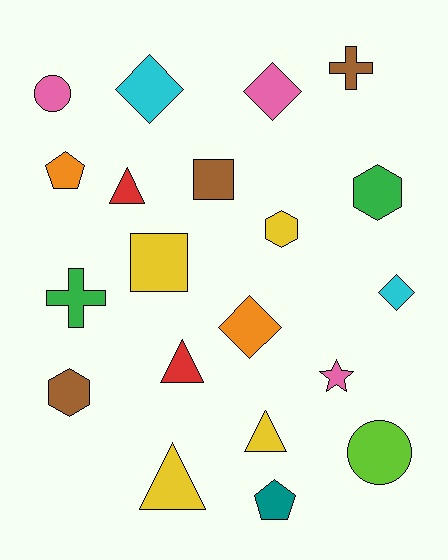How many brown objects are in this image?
There are 3 brown objects.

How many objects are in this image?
There are 20 objects.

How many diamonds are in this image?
There are 4 diamonds.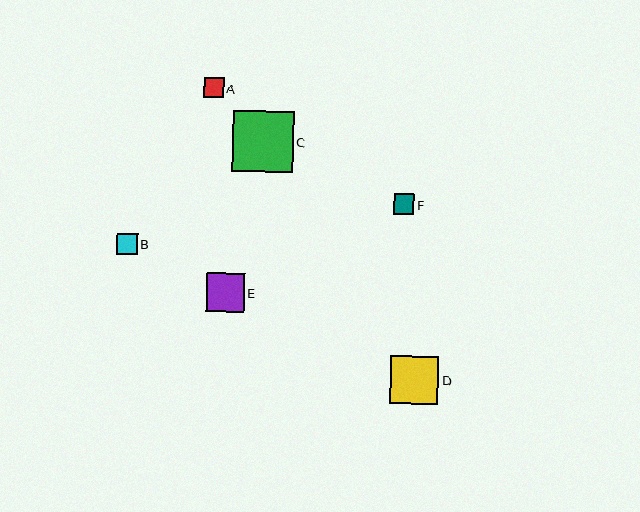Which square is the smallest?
Square A is the smallest with a size of approximately 20 pixels.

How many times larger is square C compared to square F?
Square C is approximately 3.0 times the size of square F.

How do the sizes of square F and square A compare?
Square F and square A are approximately the same size.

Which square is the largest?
Square C is the largest with a size of approximately 61 pixels.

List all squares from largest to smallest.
From largest to smallest: C, D, E, F, B, A.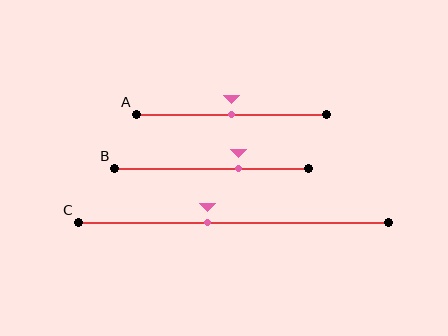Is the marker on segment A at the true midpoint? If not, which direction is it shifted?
Yes, the marker on segment A is at the true midpoint.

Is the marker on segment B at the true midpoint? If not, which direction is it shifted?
No, the marker on segment B is shifted to the right by about 14% of the segment length.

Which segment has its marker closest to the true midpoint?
Segment A has its marker closest to the true midpoint.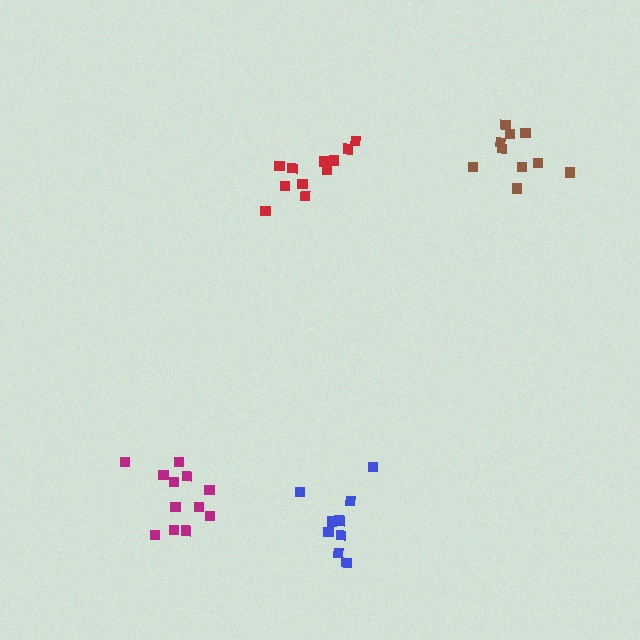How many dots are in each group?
Group 1: 9 dots, Group 2: 10 dots, Group 3: 12 dots, Group 4: 11 dots (42 total).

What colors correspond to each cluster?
The clusters are colored: blue, brown, magenta, red.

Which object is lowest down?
The blue cluster is bottommost.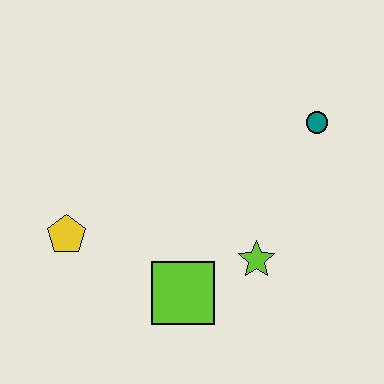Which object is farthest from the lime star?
The yellow pentagon is farthest from the lime star.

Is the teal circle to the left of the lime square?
No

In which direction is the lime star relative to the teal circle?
The lime star is below the teal circle.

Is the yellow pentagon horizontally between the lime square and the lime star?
No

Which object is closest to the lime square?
The lime star is closest to the lime square.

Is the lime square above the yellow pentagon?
No